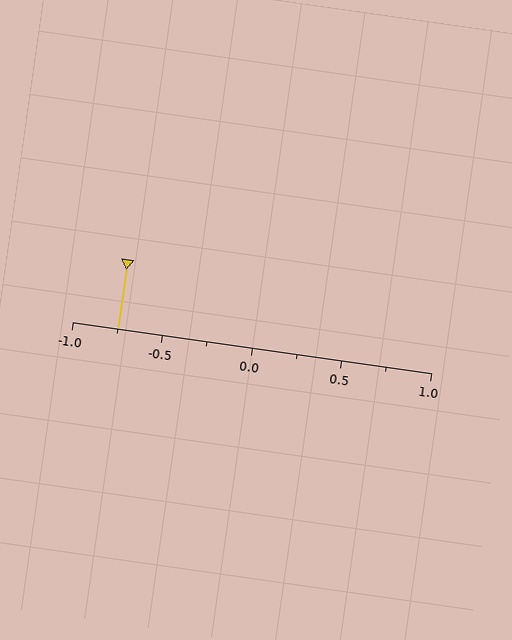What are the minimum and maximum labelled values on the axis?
The axis runs from -1.0 to 1.0.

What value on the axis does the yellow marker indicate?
The marker indicates approximately -0.75.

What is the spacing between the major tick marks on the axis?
The major ticks are spaced 0.5 apart.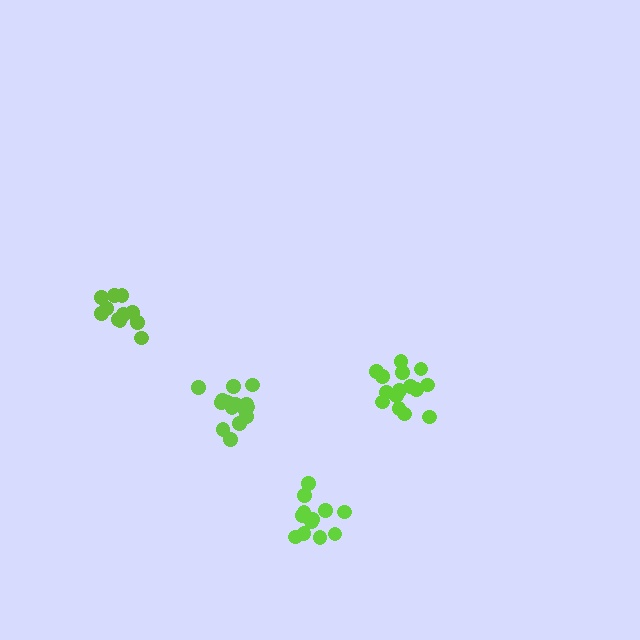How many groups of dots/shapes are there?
There are 4 groups.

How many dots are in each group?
Group 1: 15 dots, Group 2: 15 dots, Group 3: 12 dots, Group 4: 11 dots (53 total).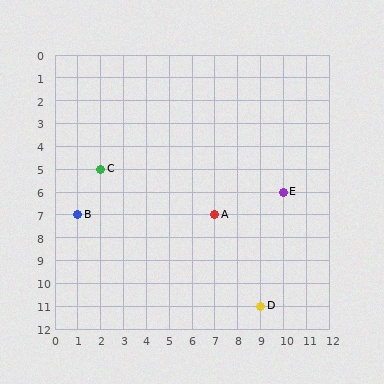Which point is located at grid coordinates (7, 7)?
Point A is at (7, 7).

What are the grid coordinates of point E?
Point E is at grid coordinates (10, 6).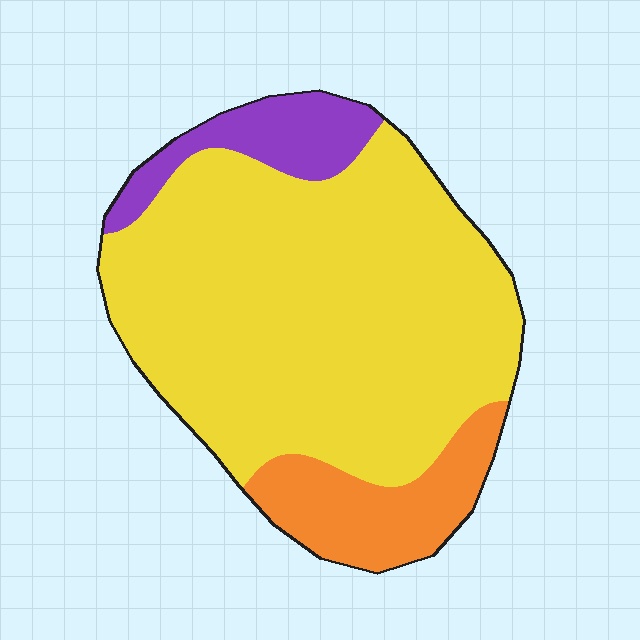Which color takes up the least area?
Purple, at roughly 10%.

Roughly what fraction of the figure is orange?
Orange takes up less than a sixth of the figure.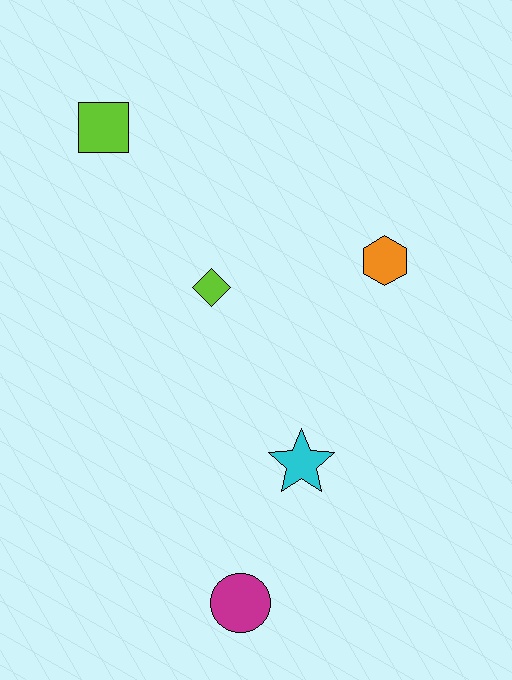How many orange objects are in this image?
There is 1 orange object.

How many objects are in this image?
There are 5 objects.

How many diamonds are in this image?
There is 1 diamond.